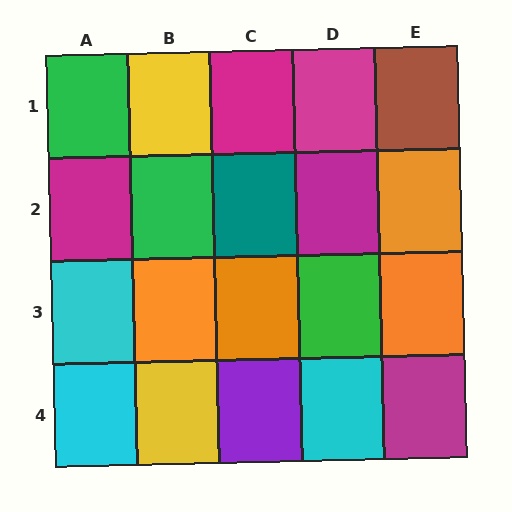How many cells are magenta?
5 cells are magenta.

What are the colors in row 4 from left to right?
Cyan, yellow, purple, cyan, magenta.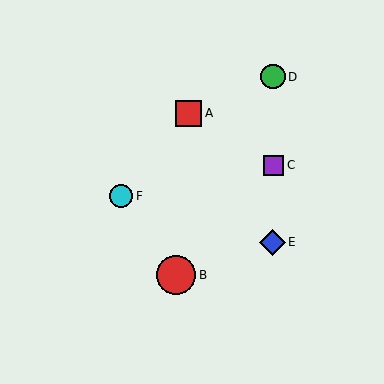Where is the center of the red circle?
The center of the red circle is at (176, 275).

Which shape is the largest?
The red circle (labeled B) is the largest.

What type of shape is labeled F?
Shape F is a cyan circle.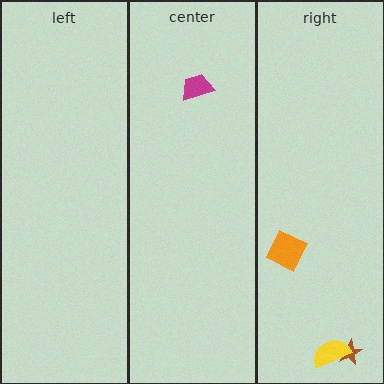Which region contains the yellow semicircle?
The right region.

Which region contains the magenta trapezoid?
The center region.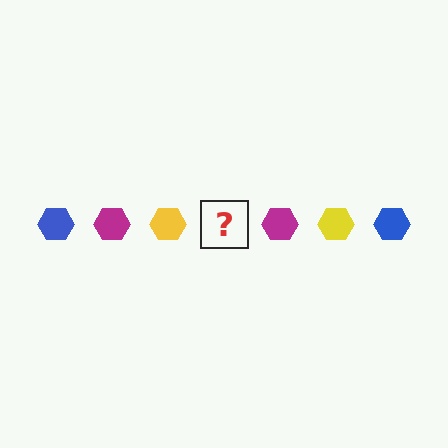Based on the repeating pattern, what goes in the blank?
The blank should be a blue hexagon.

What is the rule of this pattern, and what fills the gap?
The rule is that the pattern cycles through blue, magenta, yellow hexagons. The gap should be filled with a blue hexagon.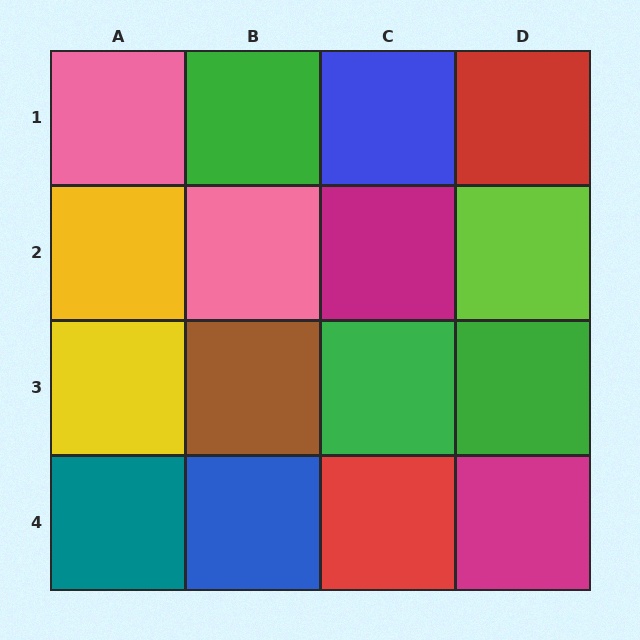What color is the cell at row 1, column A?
Pink.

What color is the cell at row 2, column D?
Lime.